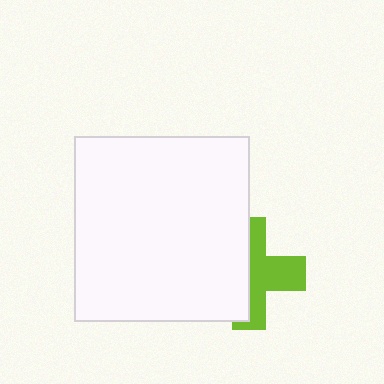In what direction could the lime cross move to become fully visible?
The lime cross could move right. That would shift it out from behind the white rectangle entirely.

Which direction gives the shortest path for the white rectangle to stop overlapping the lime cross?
Moving left gives the shortest separation.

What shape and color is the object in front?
The object in front is a white rectangle.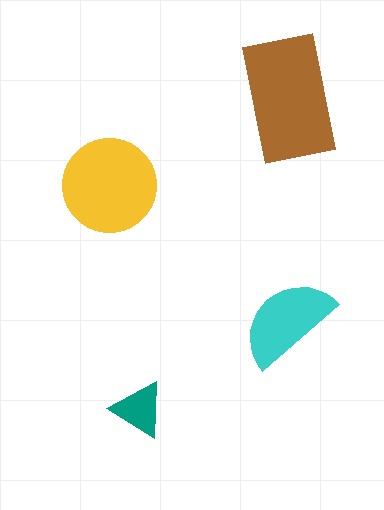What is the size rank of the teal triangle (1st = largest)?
4th.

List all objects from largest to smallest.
The brown rectangle, the yellow circle, the cyan semicircle, the teal triangle.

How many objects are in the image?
There are 4 objects in the image.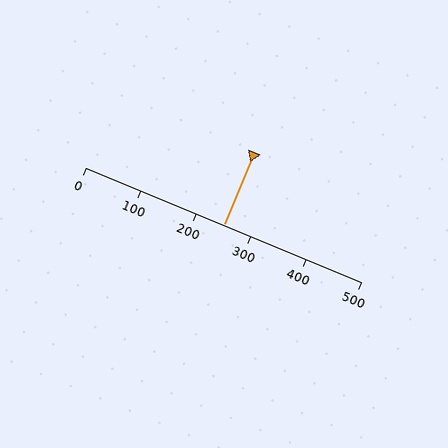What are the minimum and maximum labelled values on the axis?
The axis runs from 0 to 500.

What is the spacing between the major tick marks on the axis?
The major ticks are spaced 100 apart.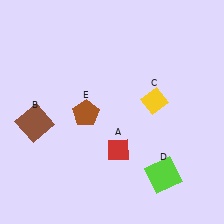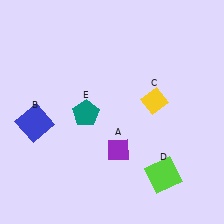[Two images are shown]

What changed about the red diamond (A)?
In Image 1, A is red. In Image 2, it changed to purple.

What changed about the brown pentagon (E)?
In Image 1, E is brown. In Image 2, it changed to teal.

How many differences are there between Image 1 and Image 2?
There are 3 differences between the two images.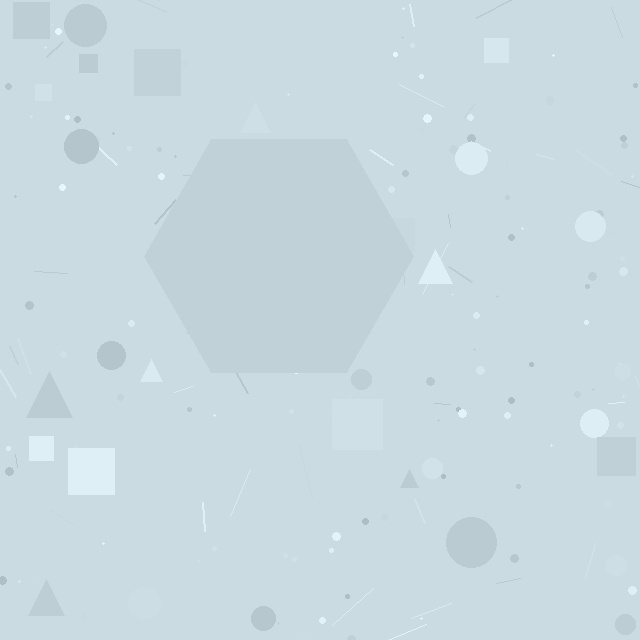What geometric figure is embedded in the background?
A hexagon is embedded in the background.